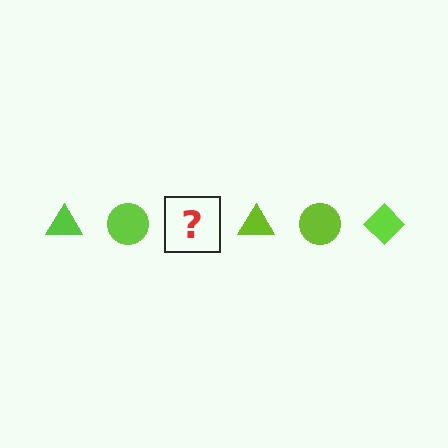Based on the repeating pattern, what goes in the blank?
The blank should be a lime diamond.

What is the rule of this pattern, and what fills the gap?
The rule is that the pattern cycles through triangle, circle, diamond shapes in lime. The gap should be filled with a lime diamond.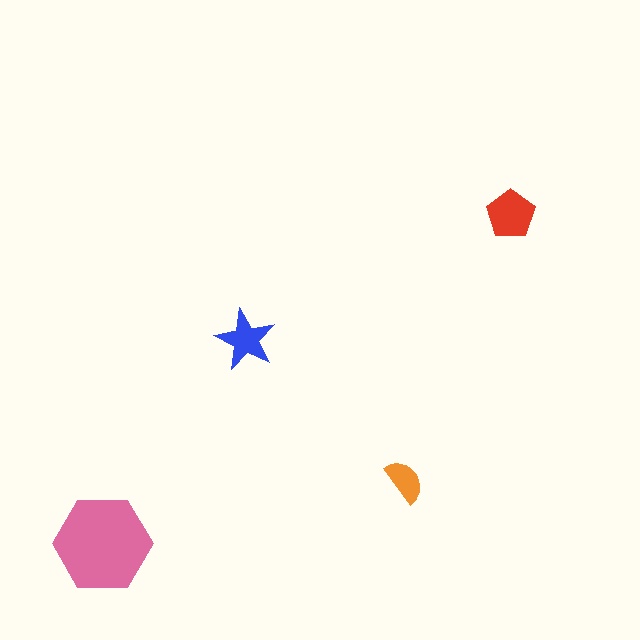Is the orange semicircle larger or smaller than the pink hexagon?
Smaller.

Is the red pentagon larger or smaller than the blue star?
Larger.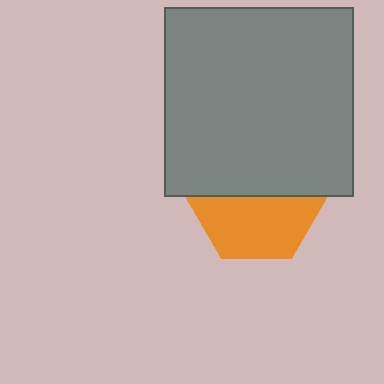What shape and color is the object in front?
The object in front is a gray square.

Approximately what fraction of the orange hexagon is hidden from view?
Roughly 50% of the orange hexagon is hidden behind the gray square.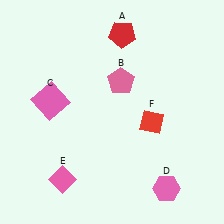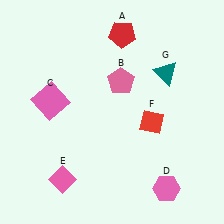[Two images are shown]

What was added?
A teal triangle (G) was added in Image 2.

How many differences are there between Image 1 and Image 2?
There is 1 difference between the two images.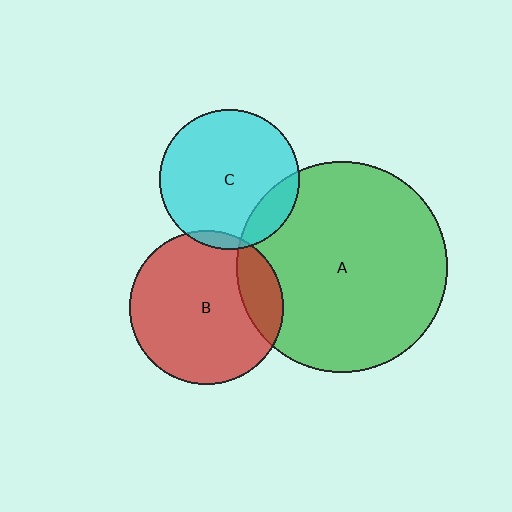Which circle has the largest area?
Circle A (green).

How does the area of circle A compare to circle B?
Approximately 1.9 times.